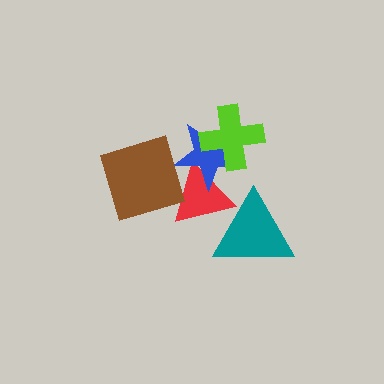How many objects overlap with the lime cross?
1 object overlaps with the lime cross.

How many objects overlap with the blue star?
3 objects overlap with the blue star.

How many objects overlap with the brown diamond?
2 objects overlap with the brown diamond.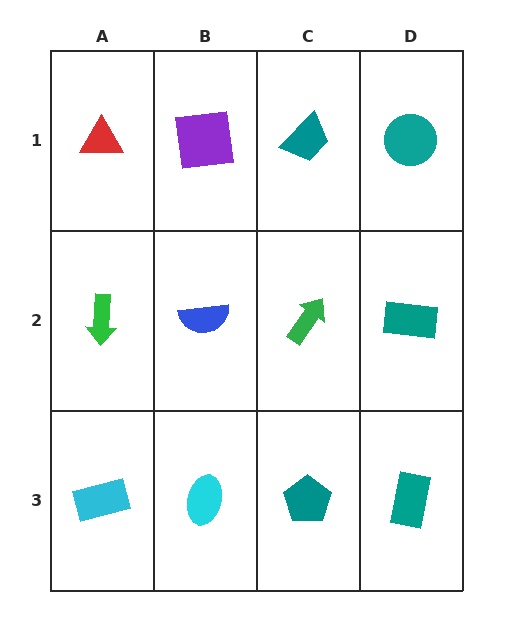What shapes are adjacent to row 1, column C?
A green arrow (row 2, column C), a purple square (row 1, column B), a teal circle (row 1, column D).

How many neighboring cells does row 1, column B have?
3.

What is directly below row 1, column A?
A green arrow.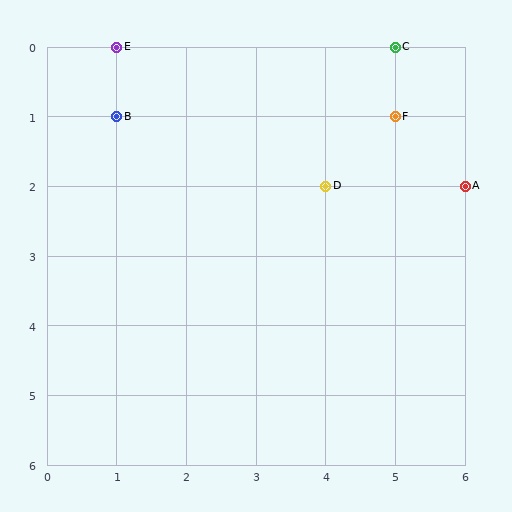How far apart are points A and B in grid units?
Points A and B are 5 columns and 1 row apart (about 5.1 grid units diagonally).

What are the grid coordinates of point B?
Point B is at grid coordinates (1, 1).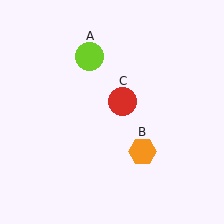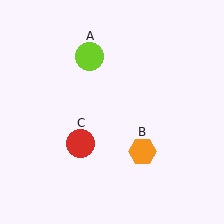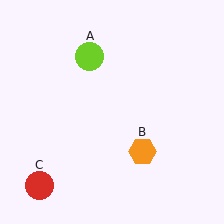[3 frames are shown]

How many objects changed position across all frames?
1 object changed position: red circle (object C).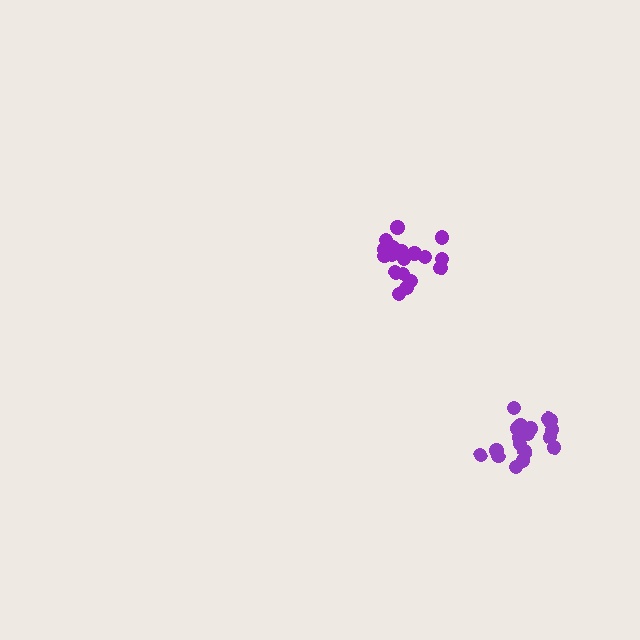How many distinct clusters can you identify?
There are 2 distinct clusters.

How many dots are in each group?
Group 1: 19 dots, Group 2: 18 dots (37 total).